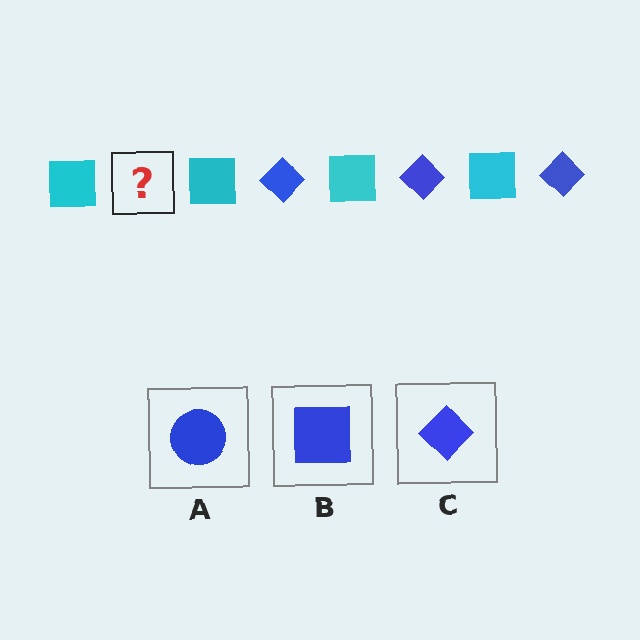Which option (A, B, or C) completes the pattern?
C.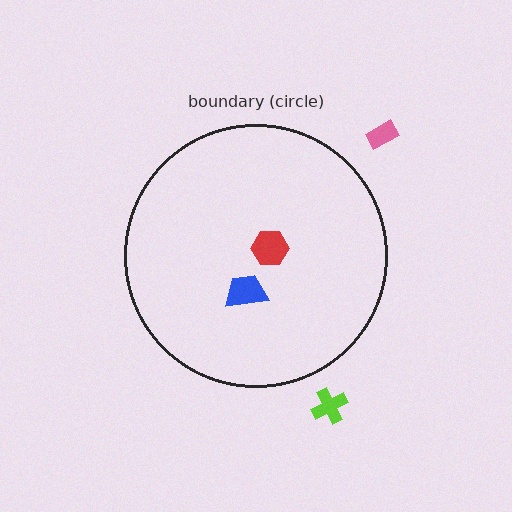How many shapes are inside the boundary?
2 inside, 2 outside.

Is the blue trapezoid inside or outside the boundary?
Inside.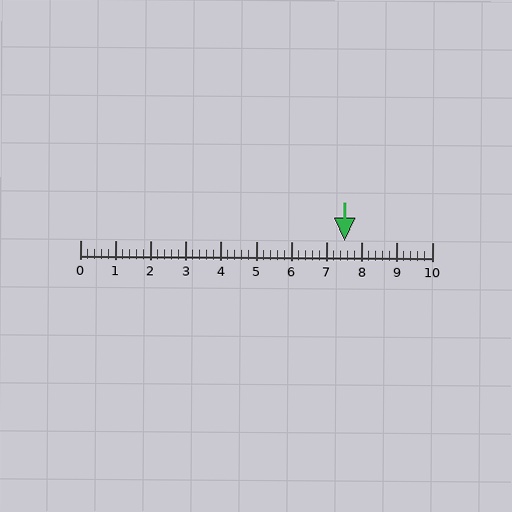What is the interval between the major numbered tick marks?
The major tick marks are spaced 1 units apart.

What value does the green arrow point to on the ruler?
The green arrow points to approximately 7.5.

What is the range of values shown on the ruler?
The ruler shows values from 0 to 10.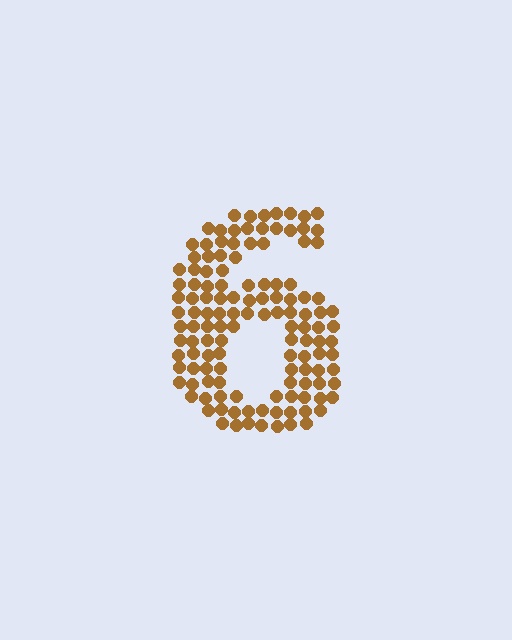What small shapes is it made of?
It is made of small circles.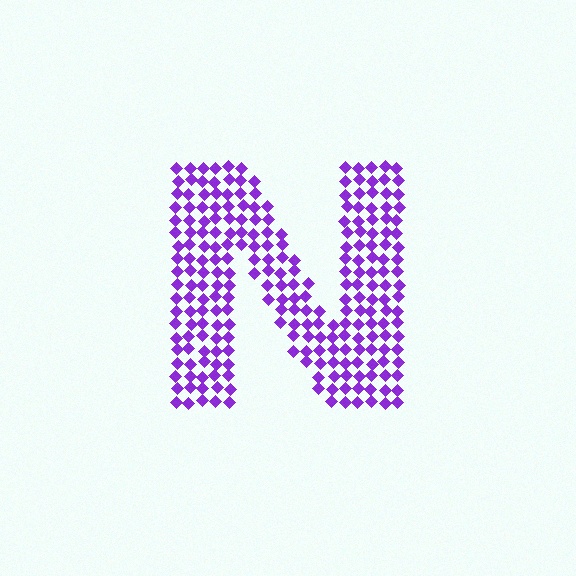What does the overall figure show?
The overall figure shows the letter N.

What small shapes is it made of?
It is made of small diamonds.